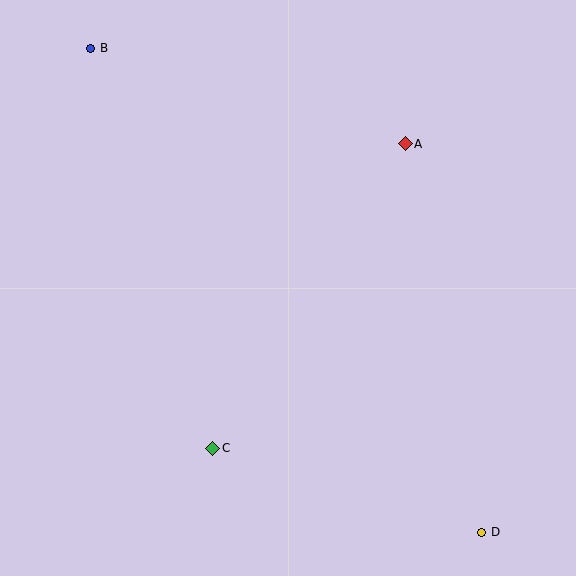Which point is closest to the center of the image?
Point C at (213, 448) is closest to the center.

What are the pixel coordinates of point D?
Point D is at (482, 532).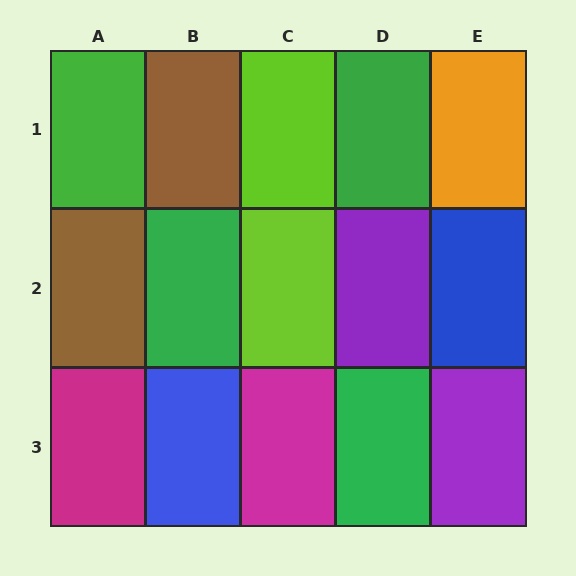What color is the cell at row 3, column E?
Purple.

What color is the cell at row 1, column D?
Green.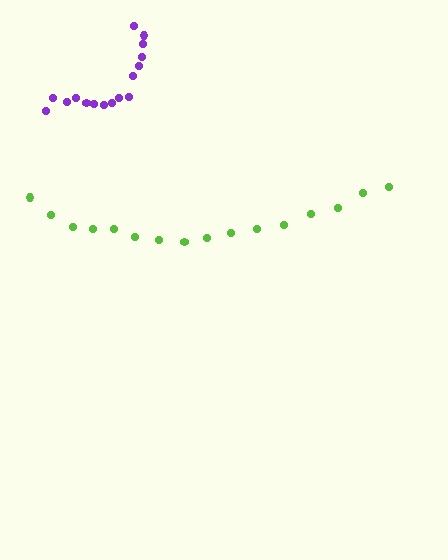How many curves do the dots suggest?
There are 2 distinct paths.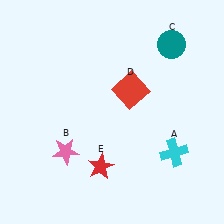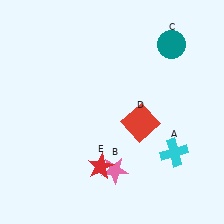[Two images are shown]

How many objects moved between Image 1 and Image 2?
2 objects moved between the two images.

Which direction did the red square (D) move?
The red square (D) moved down.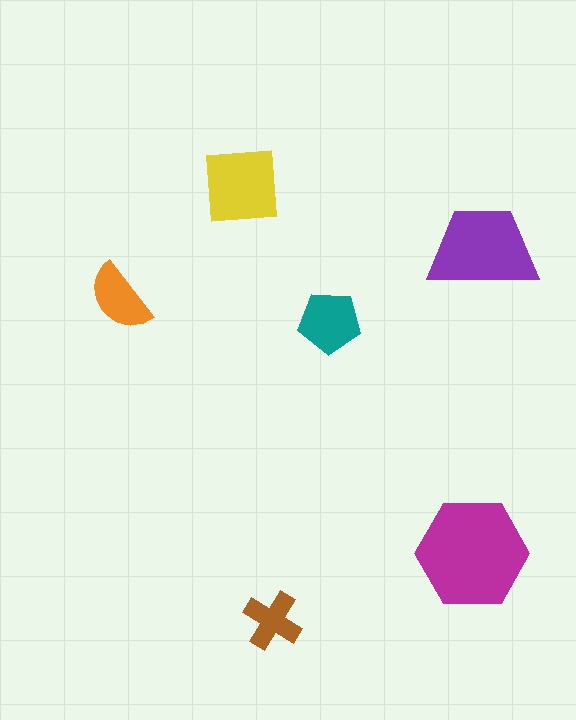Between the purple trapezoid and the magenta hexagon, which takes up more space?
The magenta hexagon.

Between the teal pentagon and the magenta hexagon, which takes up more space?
The magenta hexagon.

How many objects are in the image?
There are 6 objects in the image.